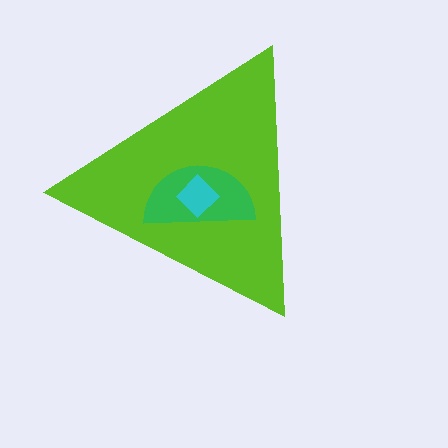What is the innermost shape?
The cyan diamond.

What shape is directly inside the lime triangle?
The green semicircle.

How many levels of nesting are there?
3.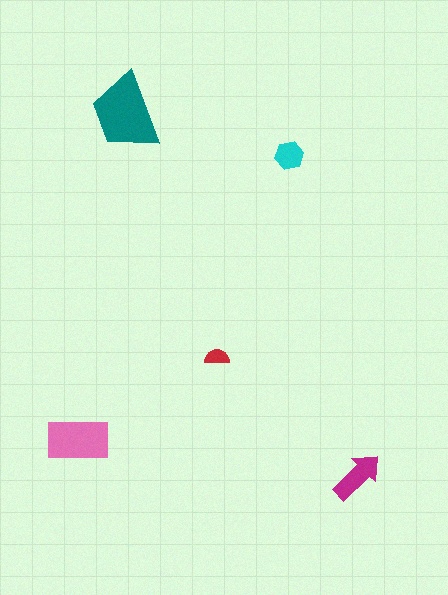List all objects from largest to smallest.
The teal trapezoid, the pink rectangle, the magenta arrow, the cyan hexagon, the red semicircle.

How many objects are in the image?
There are 5 objects in the image.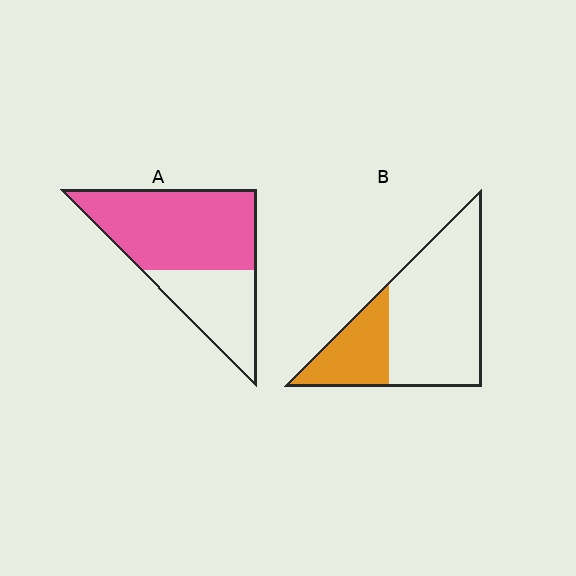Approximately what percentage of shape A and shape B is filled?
A is approximately 65% and B is approximately 30%.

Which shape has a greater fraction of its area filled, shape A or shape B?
Shape A.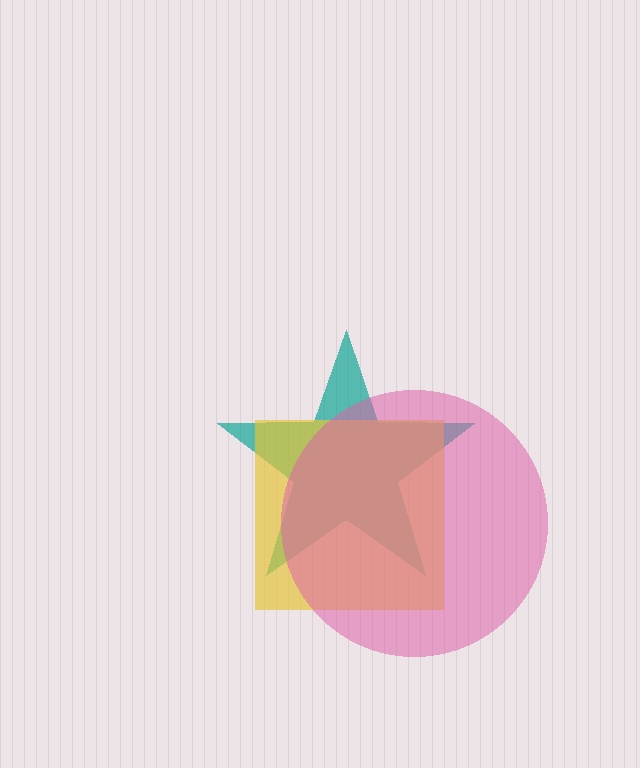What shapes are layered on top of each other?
The layered shapes are: a teal star, a yellow square, a pink circle.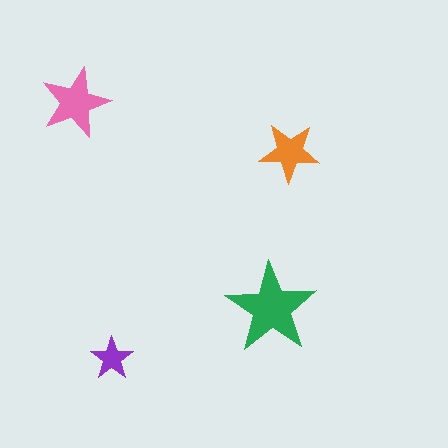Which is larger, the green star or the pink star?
The green one.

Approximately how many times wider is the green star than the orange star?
About 1.5 times wider.